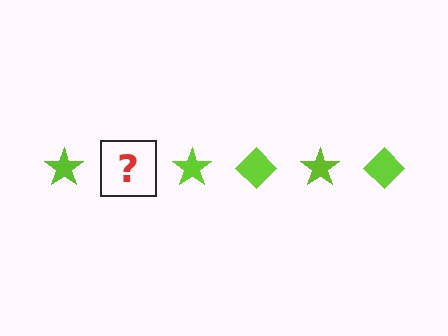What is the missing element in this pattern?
The missing element is a lime diamond.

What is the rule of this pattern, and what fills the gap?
The rule is that the pattern cycles through star, diamond shapes in lime. The gap should be filled with a lime diamond.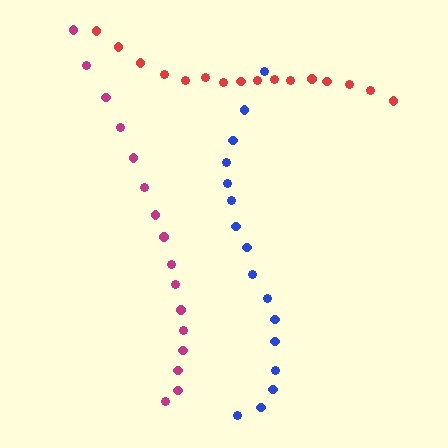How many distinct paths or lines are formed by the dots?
There are 3 distinct paths.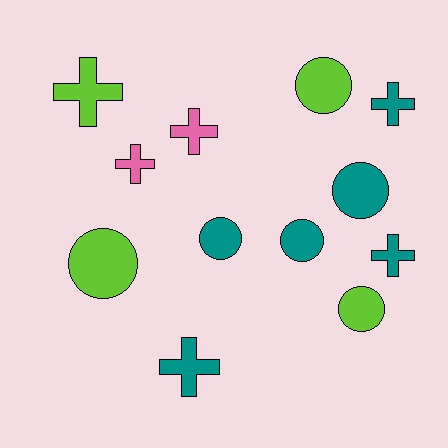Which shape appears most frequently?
Cross, with 6 objects.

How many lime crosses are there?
There is 1 lime cross.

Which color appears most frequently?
Teal, with 6 objects.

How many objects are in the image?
There are 12 objects.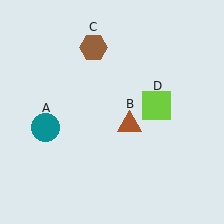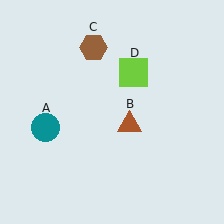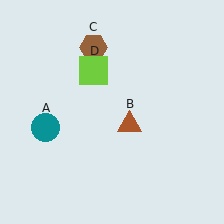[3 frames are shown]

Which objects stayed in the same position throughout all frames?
Teal circle (object A) and brown triangle (object B) and brown hexagon (object C) remained stationary.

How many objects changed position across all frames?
1 object changed position: lime square (object D).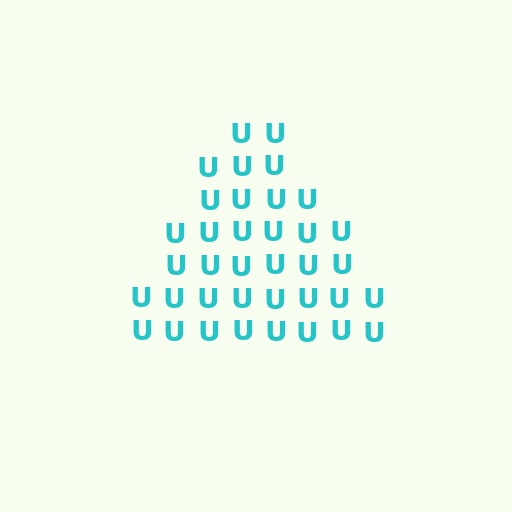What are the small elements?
The small elements are letter U's.